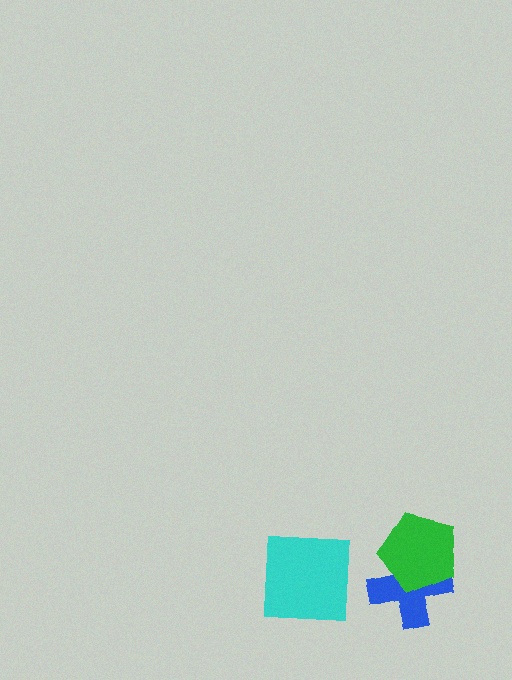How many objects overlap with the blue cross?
1 object overlaps with the blue cross.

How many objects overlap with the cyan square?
0 objects overlap with the cyan square.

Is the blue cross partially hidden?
Yes, it is partially covered by another shape.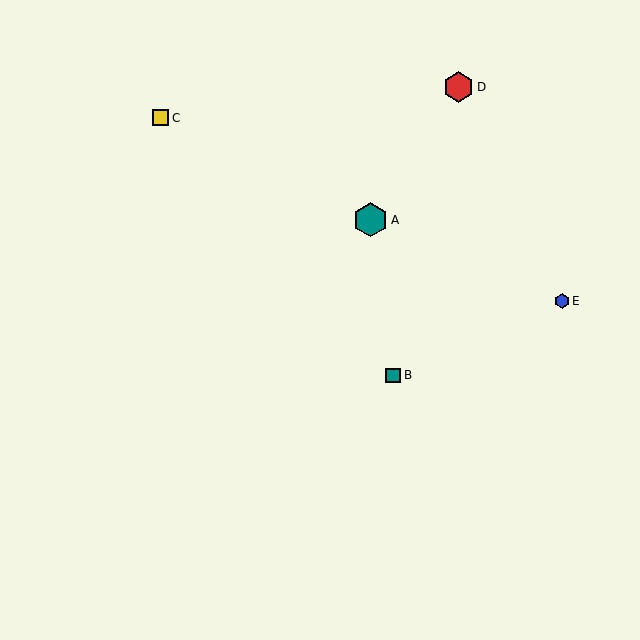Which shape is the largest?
The teal hexagon (labeled A) is the largest.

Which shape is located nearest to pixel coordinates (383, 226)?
The teal hexagon (labeled A) at (371, 220) is nearest to that location.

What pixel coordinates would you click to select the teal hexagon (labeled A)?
Click at (371, 220) to select the teal hexagon A.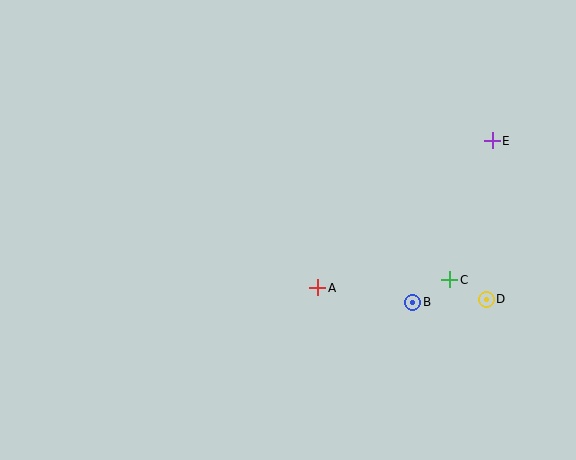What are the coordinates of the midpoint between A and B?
The midpoint between A and B is at (365, 295).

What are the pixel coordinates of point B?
Point B is at (413, 302).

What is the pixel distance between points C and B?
The distance between C and B is 43 pixels.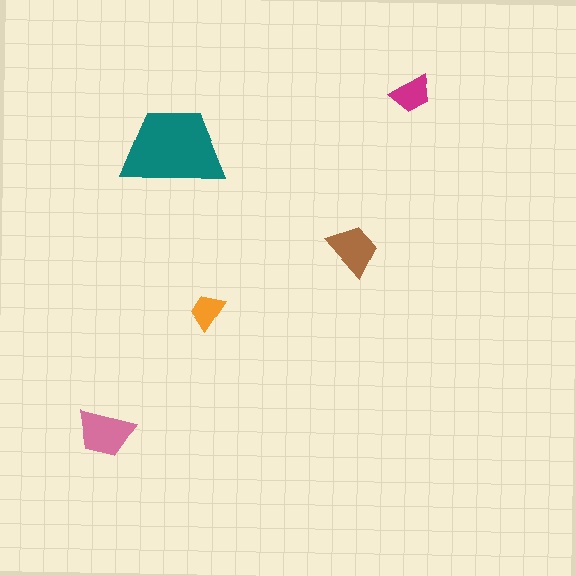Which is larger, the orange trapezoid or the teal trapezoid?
The teal one.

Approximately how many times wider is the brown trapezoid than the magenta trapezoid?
About 1.5 times wider.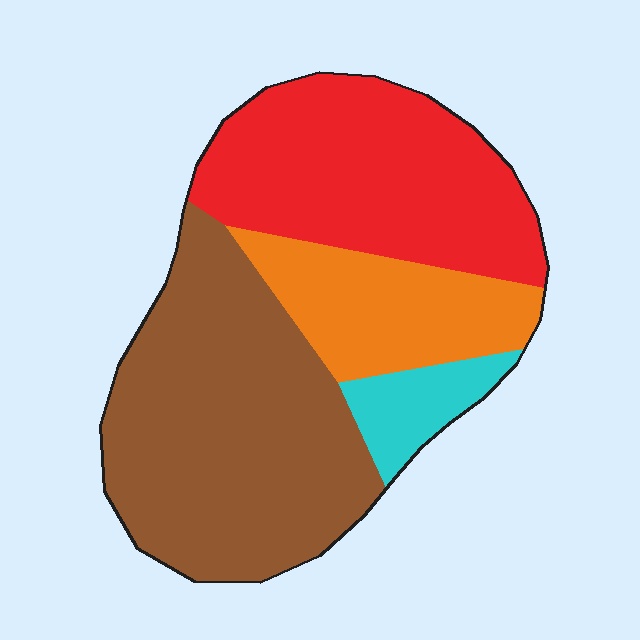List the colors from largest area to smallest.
From largest to smallest: brown, red, orange, cyan.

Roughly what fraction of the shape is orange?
Orange covers 17% of the shape.